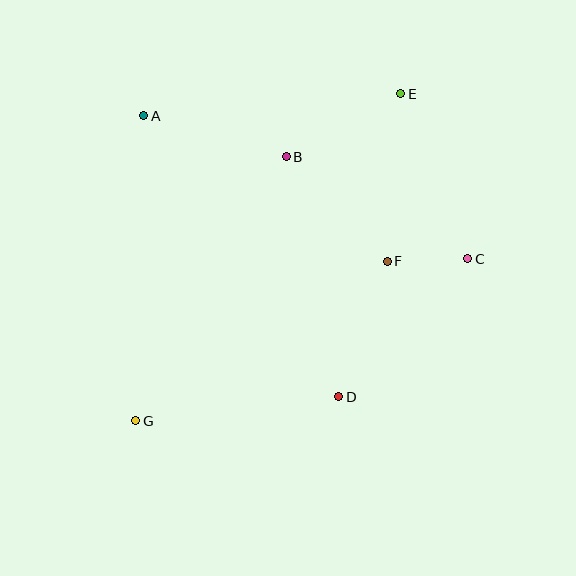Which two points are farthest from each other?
Points E and G are farthest from each other.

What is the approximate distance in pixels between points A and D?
The distance between A and D is approximately 342 pixels.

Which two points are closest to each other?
Points C and F are closest to each other.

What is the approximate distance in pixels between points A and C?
The distance between A and C is approximately 354 pixels.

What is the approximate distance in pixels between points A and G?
The distance between A and G is approximately 305 pixels.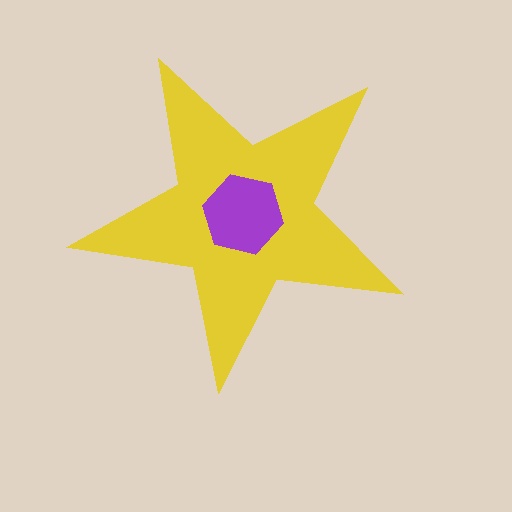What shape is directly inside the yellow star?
The purple hexagon.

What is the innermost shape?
The purple hexagon.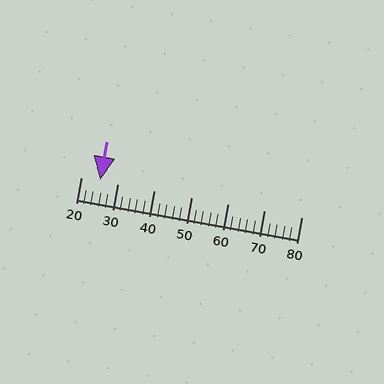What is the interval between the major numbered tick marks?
The major tick marks are spaced 10 units apart.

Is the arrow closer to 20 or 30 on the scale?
The arrow is closer to 30.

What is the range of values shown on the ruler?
The ruler shows values from 20 to 80.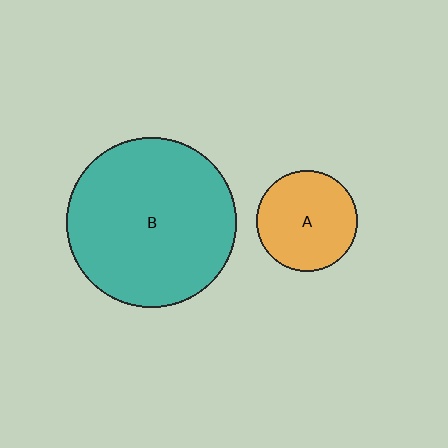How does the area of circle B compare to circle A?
Approximately 2.8 times.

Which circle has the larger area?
Circle B (teal).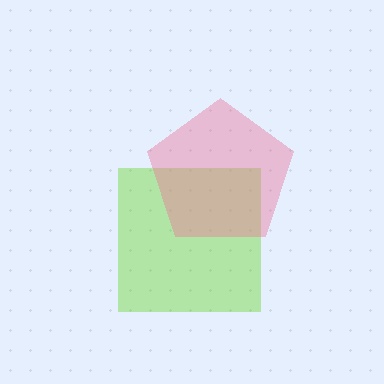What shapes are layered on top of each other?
The layered shapes are: a lime square, a pink pentagon.